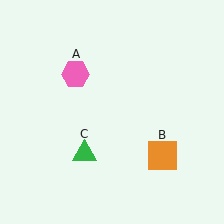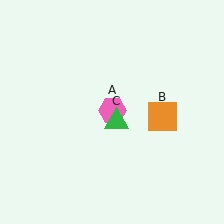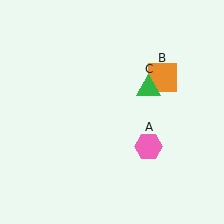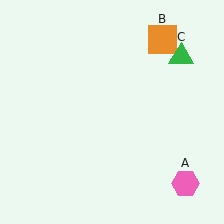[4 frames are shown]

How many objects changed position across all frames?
3 objects changed position: pink hexagon (object A), orange square (object B), green triangle (object C).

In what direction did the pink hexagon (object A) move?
The pink hexagon (object A) moved down and to the right.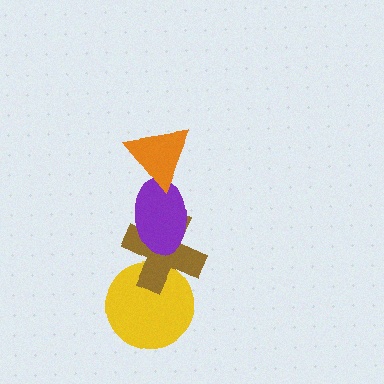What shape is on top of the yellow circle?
The brown cross is on top of the yellow circle.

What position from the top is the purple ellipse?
The purple ellipse is 2nd from the top.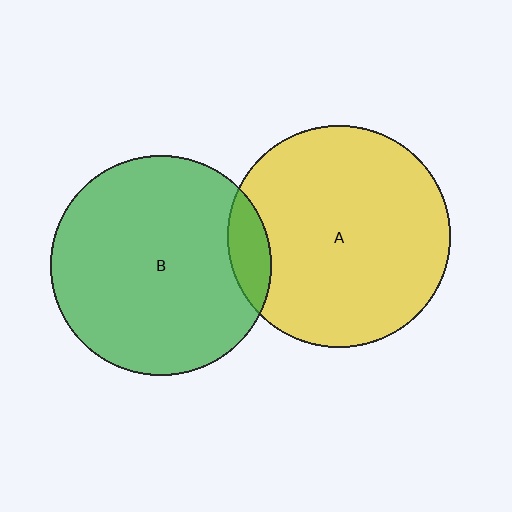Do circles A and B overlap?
Yes.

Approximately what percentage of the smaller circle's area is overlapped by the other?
Approximately 10%.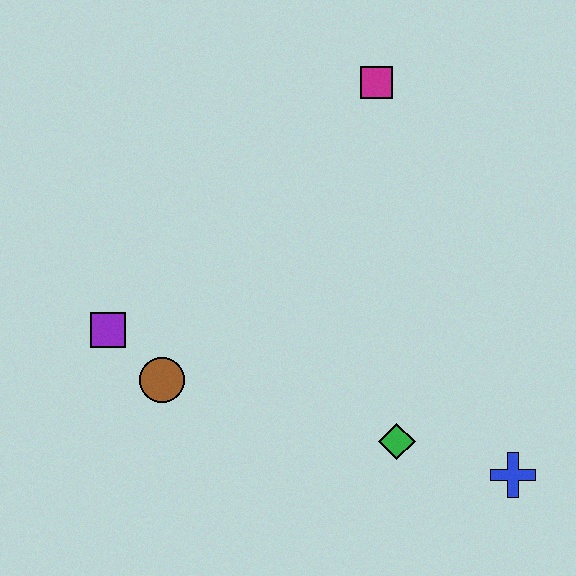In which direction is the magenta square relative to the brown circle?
The magenta square is above the brown circle.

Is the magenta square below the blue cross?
No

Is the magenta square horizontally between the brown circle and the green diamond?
Yes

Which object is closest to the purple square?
The brown circle is closest to the purple square.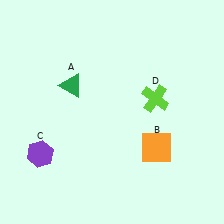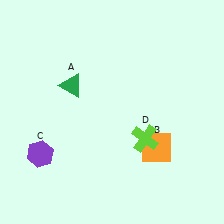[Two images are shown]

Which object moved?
The lime cross (D) moved down.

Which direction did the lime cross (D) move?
The lime cross (D) moved down.